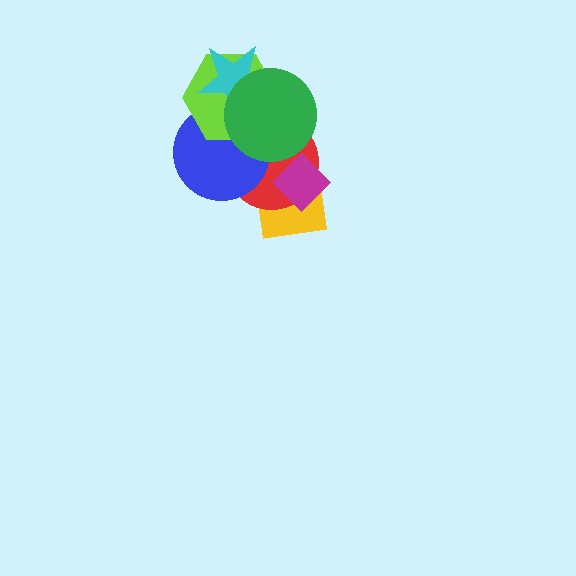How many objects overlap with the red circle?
5 objects overlap with the red circle.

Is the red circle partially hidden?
Yes, it is partially covered by another shape.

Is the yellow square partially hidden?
Yes, it is partially covered by another shape.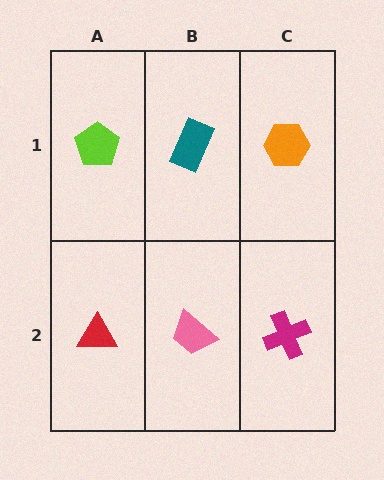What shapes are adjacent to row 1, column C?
A magenta cross (row 2, column C), a teal rectangle (row 1, column B).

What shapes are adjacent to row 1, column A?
A red triangle (row 2, column A), a teal rectangle (row 1, column B).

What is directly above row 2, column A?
A lime pentagon.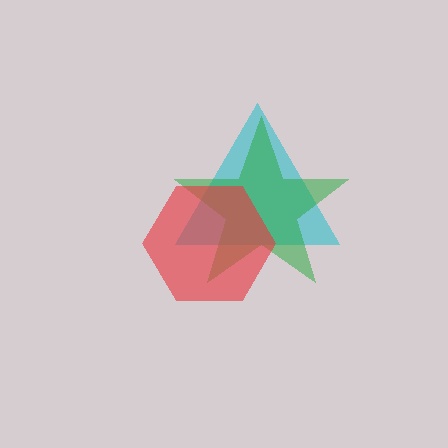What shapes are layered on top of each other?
The layered shapes are: a cyan triangle, a green star, a red hexagon.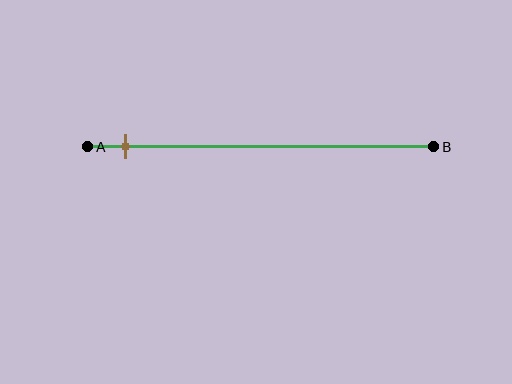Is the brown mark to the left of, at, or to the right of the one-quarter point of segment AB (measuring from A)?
The brown mark is to the left of the one-quarter point of segment AB.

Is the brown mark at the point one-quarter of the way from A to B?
No, the mark is at about 10% from A, not at the 25% one-quarter point.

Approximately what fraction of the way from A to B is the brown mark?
The brown mark is approximately 10% of the way from A to B.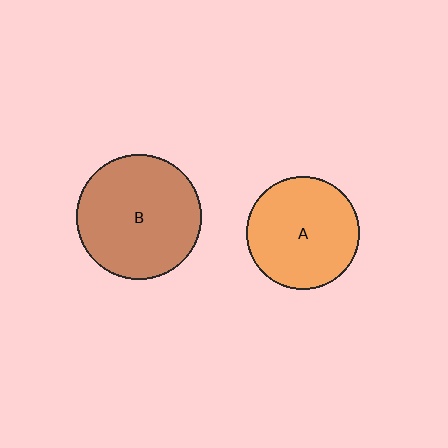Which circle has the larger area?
Circle B (brown).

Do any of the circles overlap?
No, none of the circles overlap.